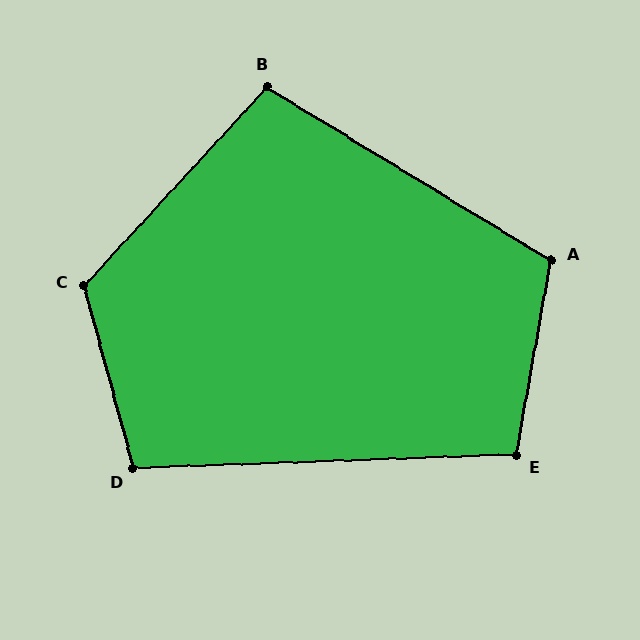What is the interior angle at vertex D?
Approximately 103 degrees (obtuse).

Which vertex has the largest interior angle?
C, at approximately 122 degrees.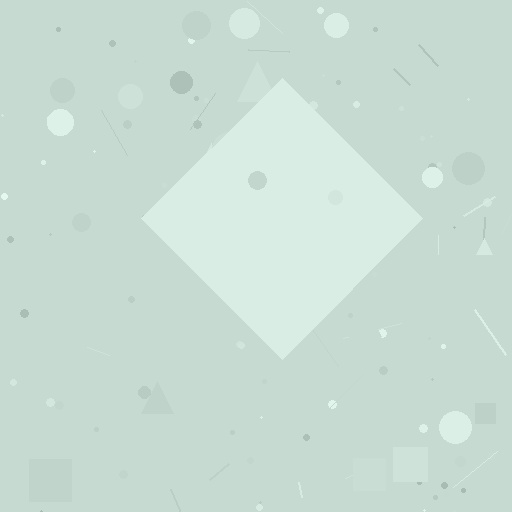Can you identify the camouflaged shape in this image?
The camouflaged shape is a diamond.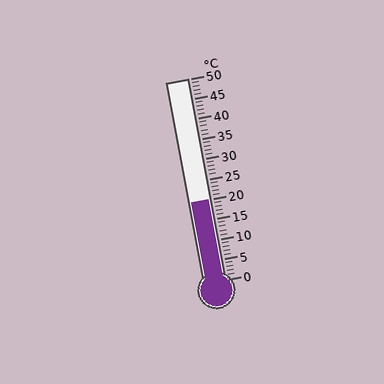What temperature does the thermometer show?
The thermometer shows approximately 20°C.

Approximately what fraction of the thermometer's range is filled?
The thermometer is filled to approximately 40% of its range.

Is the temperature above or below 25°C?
The temperature is below 25°C.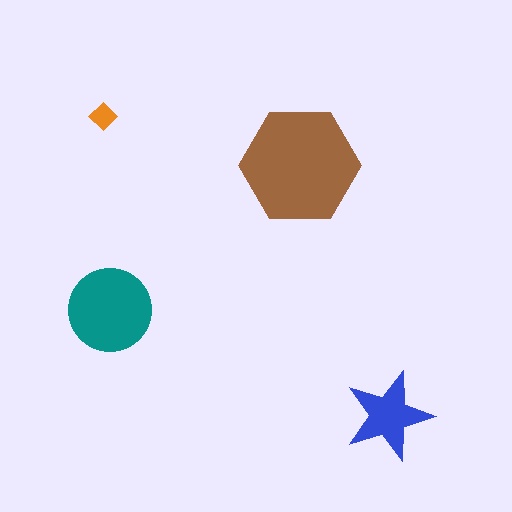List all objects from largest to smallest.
The brown hexagon, the teal circle, the blue star, the orange diamond.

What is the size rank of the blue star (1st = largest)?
3rd.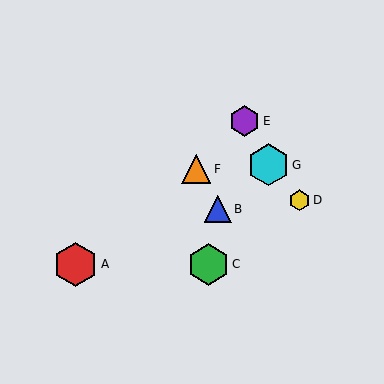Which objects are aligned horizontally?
Objects A, C are aligned horizontally.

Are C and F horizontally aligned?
No, C is at y≈264 and F is at y≈169.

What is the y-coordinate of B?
Object B is at y≈209.